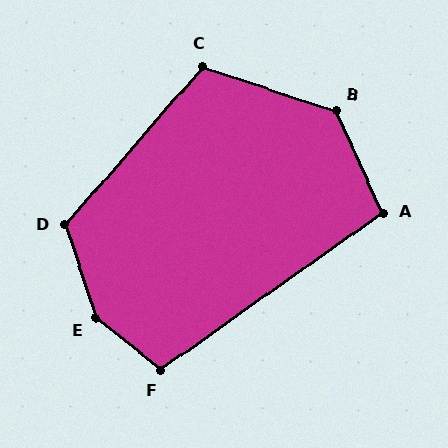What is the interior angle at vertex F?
Approximately 106 degrees (obtuse).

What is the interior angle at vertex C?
Approximately 112 degrees (obtuse).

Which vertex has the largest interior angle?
E, at approximately 147 degrees.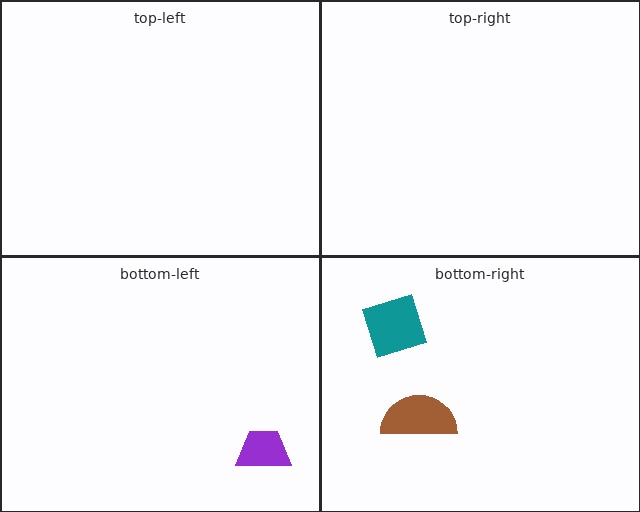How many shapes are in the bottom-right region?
2.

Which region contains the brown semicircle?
The bottom-right region.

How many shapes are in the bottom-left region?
1.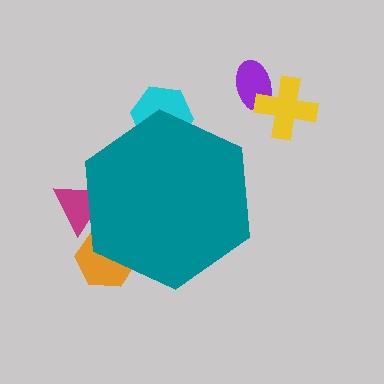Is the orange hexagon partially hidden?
Yes, the orange hexagon is partially hidden behind the teal hexagon.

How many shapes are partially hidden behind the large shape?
3 shapes are partially hidden.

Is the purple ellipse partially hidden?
No, the purple ellipse is fully visible.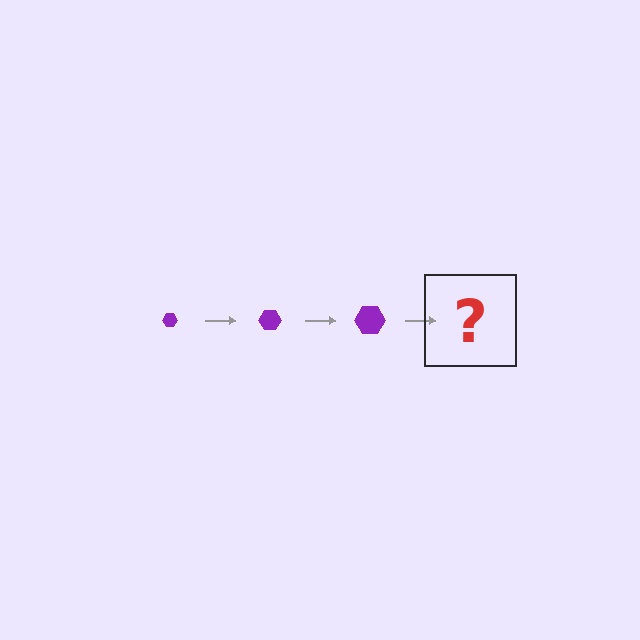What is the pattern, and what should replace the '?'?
The pattern is that the hexagon gets progressively larger each step. The '?' should be a purple hexagon, larger than the previous one.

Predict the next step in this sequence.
The next step is a purple hexagon, larger than the previous one.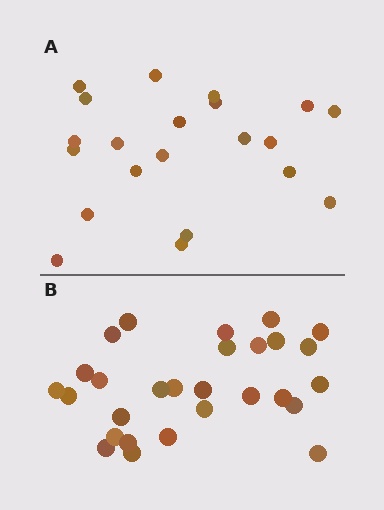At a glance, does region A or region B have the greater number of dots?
Region B (the bottom region) has more dots.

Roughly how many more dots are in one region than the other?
Region B has roughly 8 or so more dots than region A.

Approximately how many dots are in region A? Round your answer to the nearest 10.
About 20 dots. (The exact count is 21, which rounds to 20.)